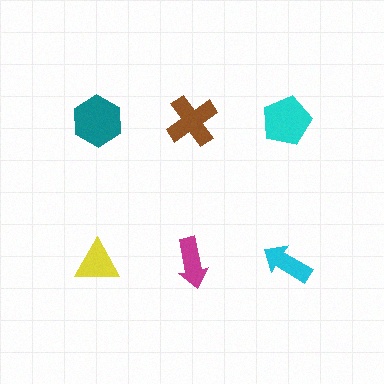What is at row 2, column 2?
A magenta arrow.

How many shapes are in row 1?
3 shapes.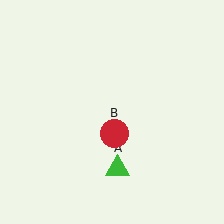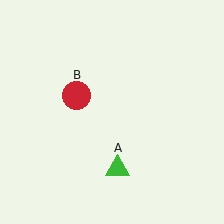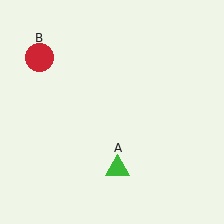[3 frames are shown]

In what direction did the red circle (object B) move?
The red circle (object B) moved up and to the left.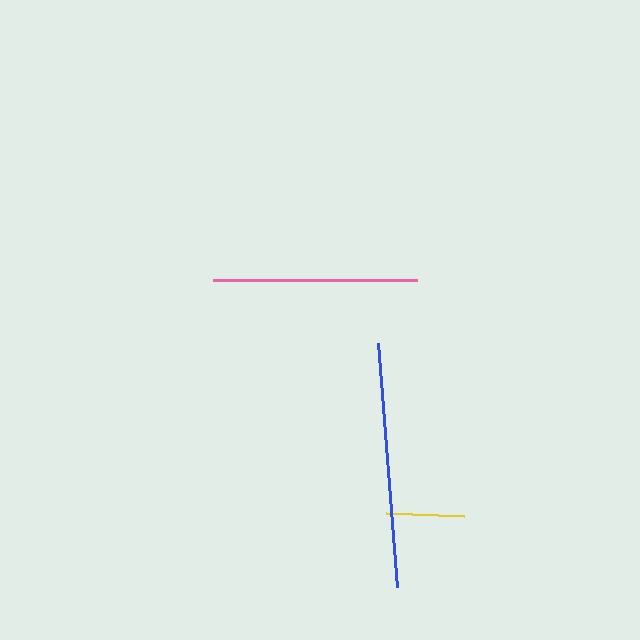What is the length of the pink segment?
The pink segment is approximately 204 pixels long.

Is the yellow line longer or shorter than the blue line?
The blue line is longer than the yellow line.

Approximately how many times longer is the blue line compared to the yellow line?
The blue line is approximately 3.2 times the length of the yellow line.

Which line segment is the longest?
The blue line is the longest at approximately 245 pixels.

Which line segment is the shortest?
The yellow line is the shortest at approximately 77 pixels.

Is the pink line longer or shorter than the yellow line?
The pink line is longer than the yellow line.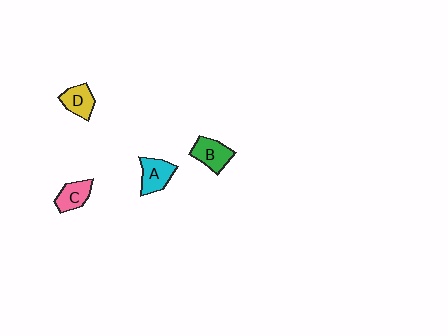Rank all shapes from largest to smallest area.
From largest to smallest: B (green), A (cyan), D (yellow), C (pink).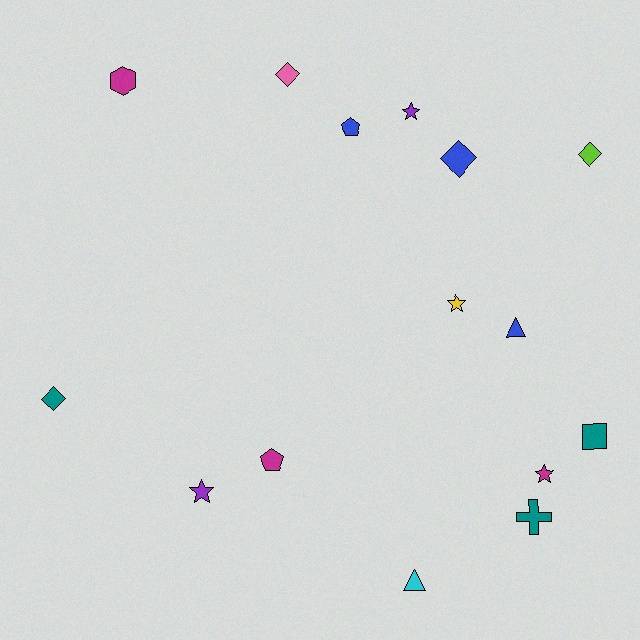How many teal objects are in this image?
There are 3 teal objects.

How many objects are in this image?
There are 15 objects.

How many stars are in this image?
There are 4 stars.